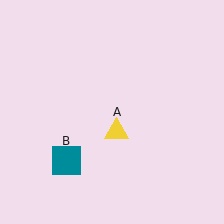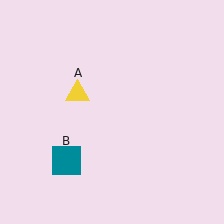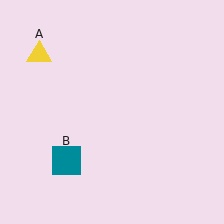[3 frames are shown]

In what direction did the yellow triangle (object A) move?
The yellow triangle (object A) moved up and to the left.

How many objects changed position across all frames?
1 object changed position: yellow triangle (object A).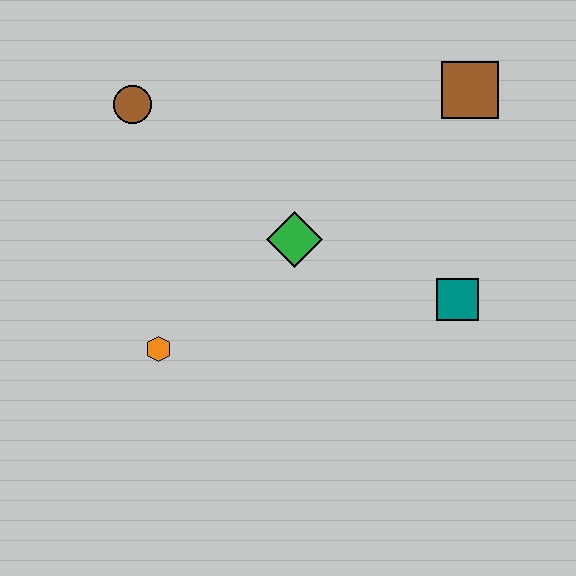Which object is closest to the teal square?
The green diamond is closest to the teal square.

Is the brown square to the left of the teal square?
No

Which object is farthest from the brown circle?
The teal square is farthest from the brown circle.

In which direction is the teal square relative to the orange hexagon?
The teal square is to the right of the orange hexagon.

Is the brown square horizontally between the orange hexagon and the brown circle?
No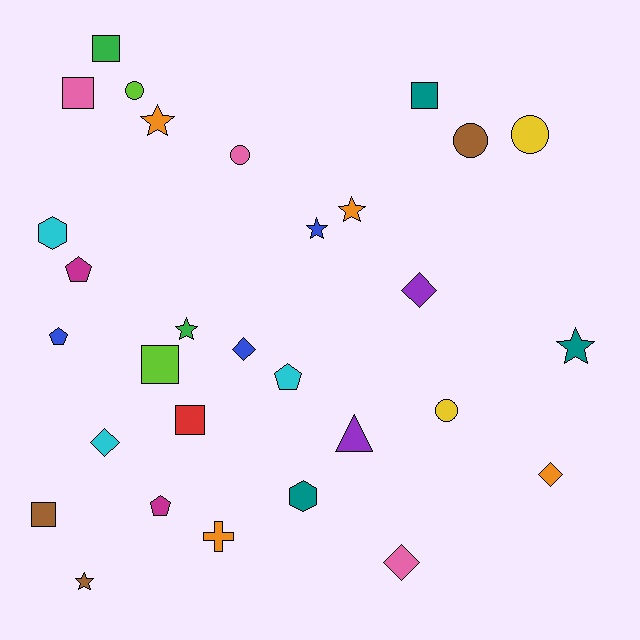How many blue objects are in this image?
There are 3 blue objects.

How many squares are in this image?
There are 6 squares.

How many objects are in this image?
There are 30 objects.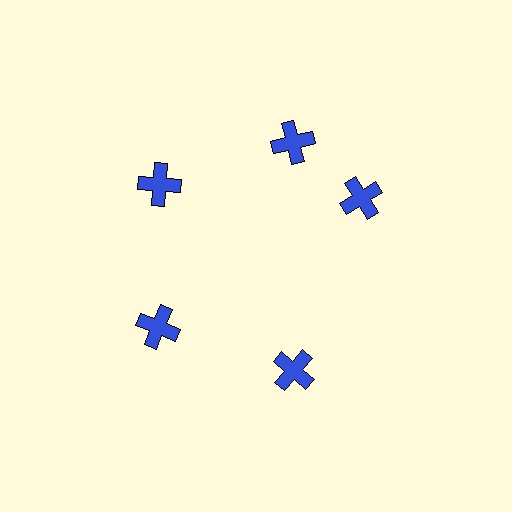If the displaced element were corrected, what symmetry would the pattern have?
It would have 5-fold rotational symmetry — the pattern would map onto itself every 72 degrees.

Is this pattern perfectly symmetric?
No. The 5 blue crosses are arranged in a ring, but one element near the 3 o'clock position is rotated out of alignment along the ring, breaking the 5-fold rotational symmetry.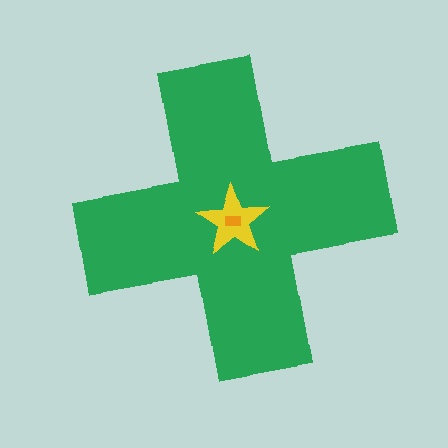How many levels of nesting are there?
3.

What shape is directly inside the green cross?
The yellow star.